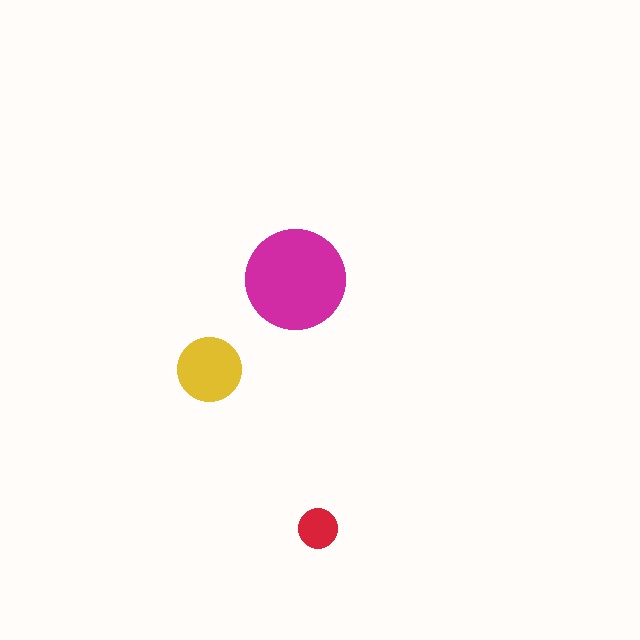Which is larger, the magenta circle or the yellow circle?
The magenta one.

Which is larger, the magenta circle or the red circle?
The magenta one.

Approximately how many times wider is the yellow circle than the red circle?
About 1.5 times wider.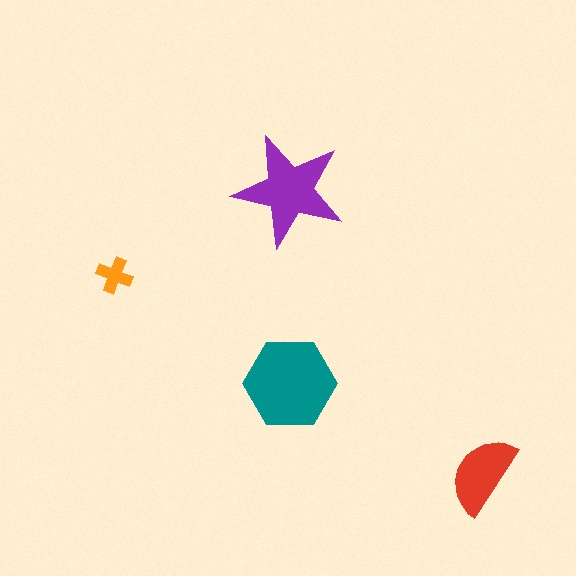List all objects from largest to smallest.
The teal hexagon, the purple star, the red semicircle, the orange cross.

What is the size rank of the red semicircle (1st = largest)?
3rd.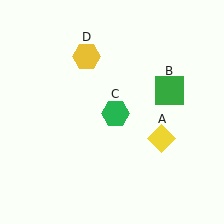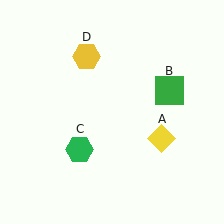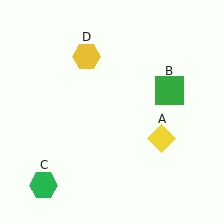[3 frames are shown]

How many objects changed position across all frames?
1 object changed position: green hexagon (object C).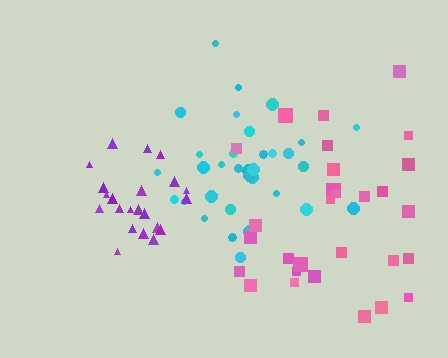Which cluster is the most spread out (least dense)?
Pink.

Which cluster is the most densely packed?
Purple.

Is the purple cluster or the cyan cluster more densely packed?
Purple.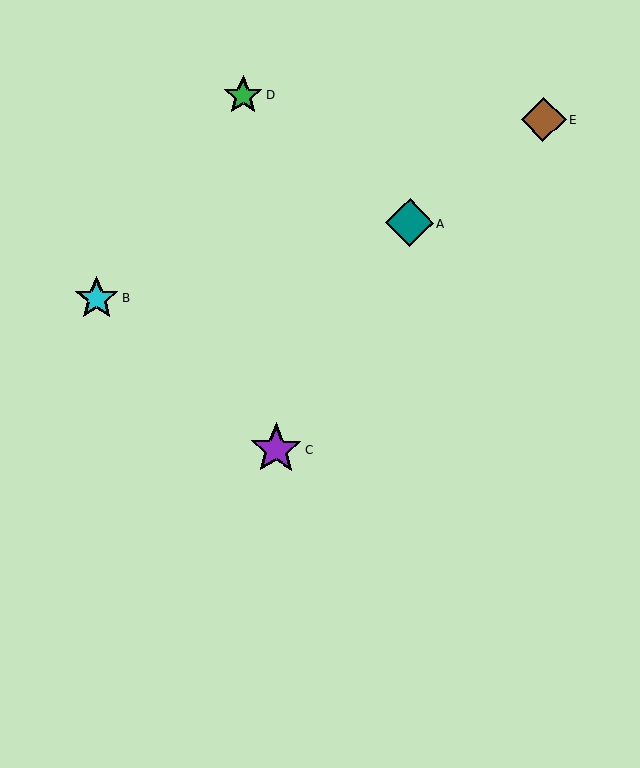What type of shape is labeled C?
Shape C is a purple star.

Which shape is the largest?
The purple star (labeled C) is the largest.